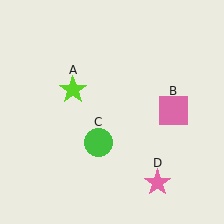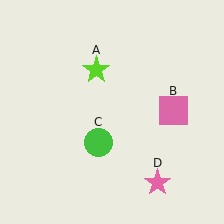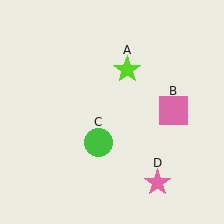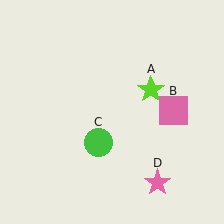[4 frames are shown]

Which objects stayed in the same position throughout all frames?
Pink square (object B) and green circle (object C) and pink star (object D) remained stationary.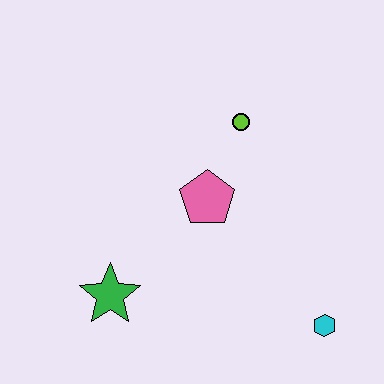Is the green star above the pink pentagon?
No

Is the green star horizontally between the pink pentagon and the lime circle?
No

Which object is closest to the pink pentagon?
The lime circle is closest to the pink pentagon.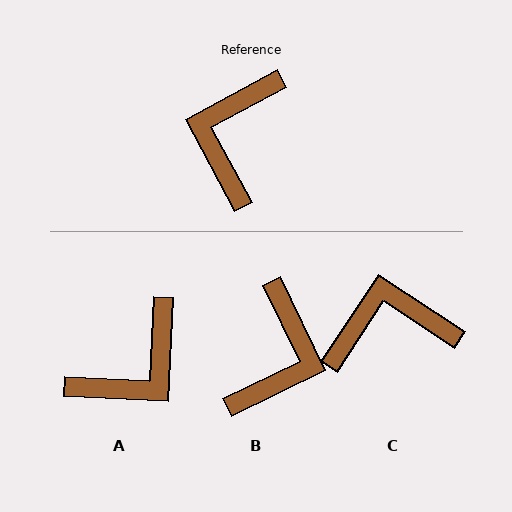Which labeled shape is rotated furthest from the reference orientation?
B, about 177 degrees away.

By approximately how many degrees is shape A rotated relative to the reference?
Approximately 148 degrees counter-clockwise.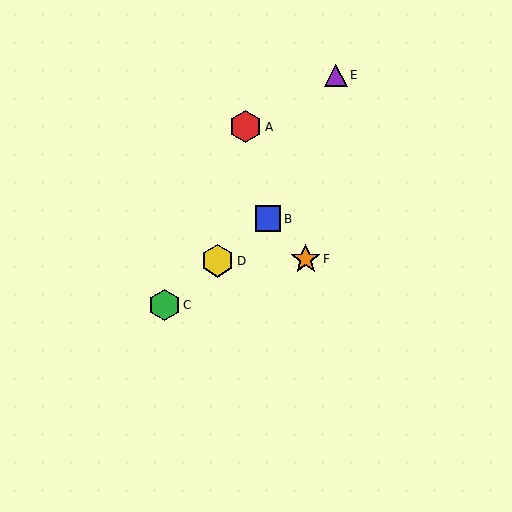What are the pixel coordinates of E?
Object E is at (336, 75).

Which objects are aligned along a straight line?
Objects B, C, D are aligned along a straight line.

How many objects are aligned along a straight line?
3 objects (B, C, D) are aligned along a straight line.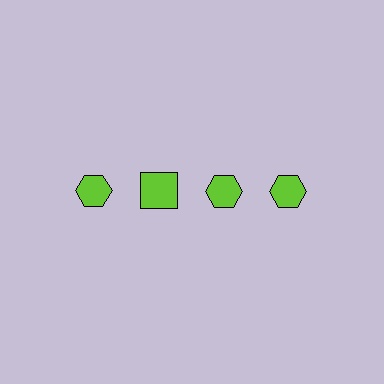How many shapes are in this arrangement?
There are 4 shapes arranged in a grid pattern.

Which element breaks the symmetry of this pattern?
The lime square in the top row, second from left column breaks the symmetry. All other shapes are lime hexagons.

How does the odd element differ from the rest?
It has a different shape: square instead of hexagon.